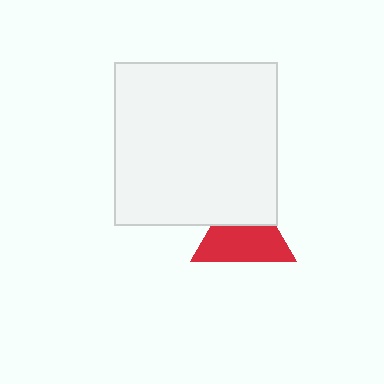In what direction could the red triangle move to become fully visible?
The red triangle could move down. That would shift it out from behind the white square entirely.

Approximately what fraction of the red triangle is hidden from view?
Roughly 37% of the red triangle is hidden behind the white square.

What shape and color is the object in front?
The object in front is a white square.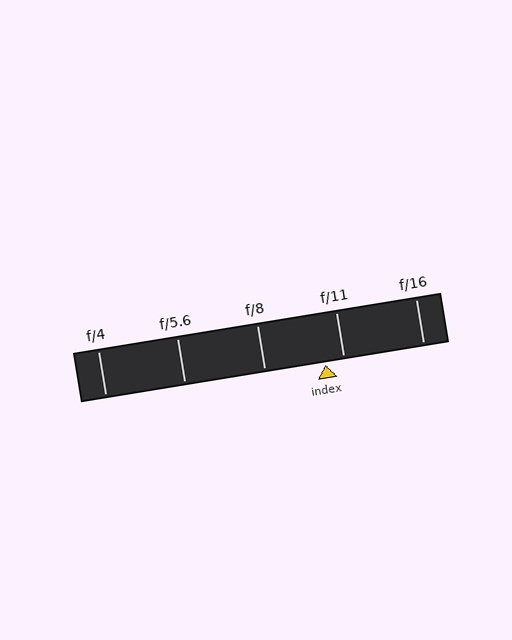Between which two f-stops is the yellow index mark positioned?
The index mark is between f/8 and f/11.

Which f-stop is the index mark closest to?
The index mark is closest to f/11.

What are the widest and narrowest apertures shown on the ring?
The widest aperture shown is f/4 and the narrowest is f/16.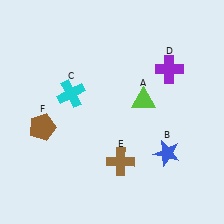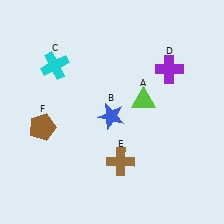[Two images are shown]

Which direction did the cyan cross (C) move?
The cyan cross (C) moved up.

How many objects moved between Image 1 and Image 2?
2 objects moved between the two images.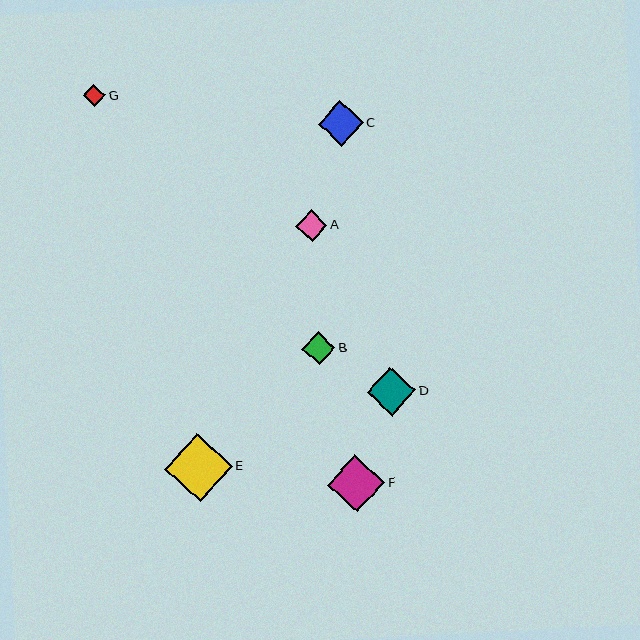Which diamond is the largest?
Diamond E is the largest with a size of approximately 68 pixels.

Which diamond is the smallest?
Diamond G is the smallest with a size of approximately 22 pixels.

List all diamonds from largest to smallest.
From largest to smallest: E, F, D, C, B, A, G.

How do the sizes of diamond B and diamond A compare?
Diamond B and diamond A are approximately the same size.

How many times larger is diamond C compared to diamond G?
Diamond C is approximately 2.1 times the size of diamond G.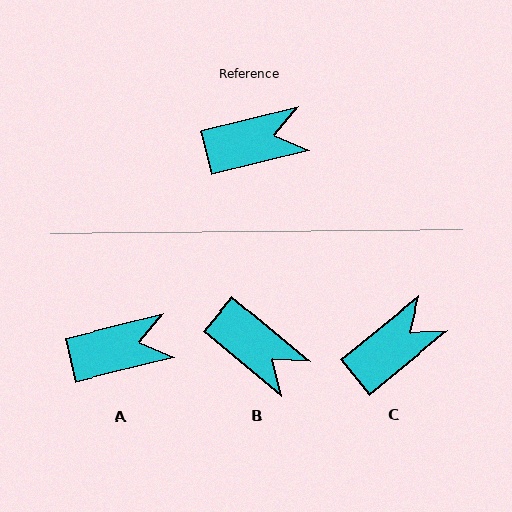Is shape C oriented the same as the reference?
No, it is off by about 26 degrees.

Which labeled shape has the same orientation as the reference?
A.